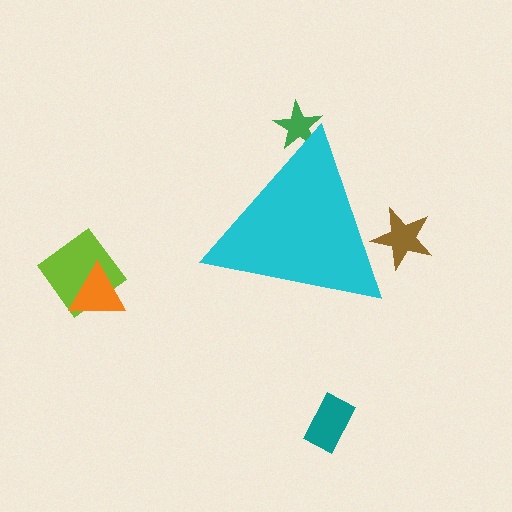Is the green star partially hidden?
Yes, the green star is partially hidden behind the cyan triangle.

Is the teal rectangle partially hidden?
No, the teal rectangle is fully visible.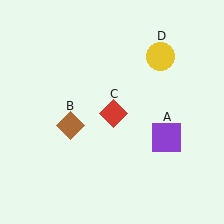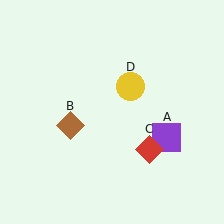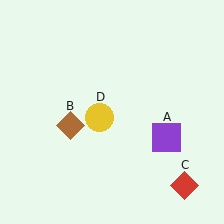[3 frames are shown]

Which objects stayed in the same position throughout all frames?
Purple square (object A) and brown diamond (object B) remained stationary.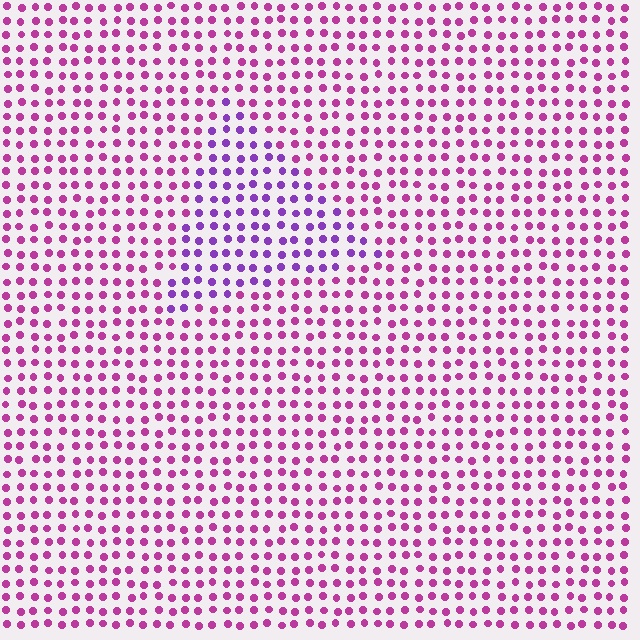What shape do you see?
I see a triangle.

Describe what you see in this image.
The image is filled with small magenta elements in a uniform arrangement. A triangle-shaped region is visible where the elements are tinted to a slightly different hue, forming a subtle color boundary.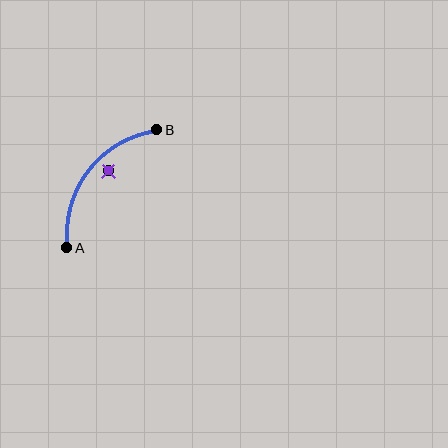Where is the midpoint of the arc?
The arc midpoint is the point on the curve farthest from the straight line joining A and B. It sits above and to the left of that line.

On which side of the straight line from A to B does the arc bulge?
The arc bulges above and to the left of the straight line connecting A and B.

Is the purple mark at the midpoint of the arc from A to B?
No — the purple mark does not lie on the arc at all. It sits slightly inside the curve.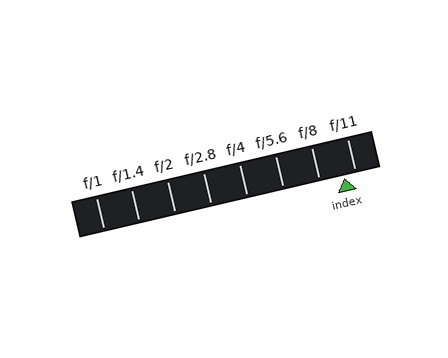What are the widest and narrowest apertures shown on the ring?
The widest aperture shown is f/1 and the narrowest is f/11.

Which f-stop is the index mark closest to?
The index mark is closest to f/11.